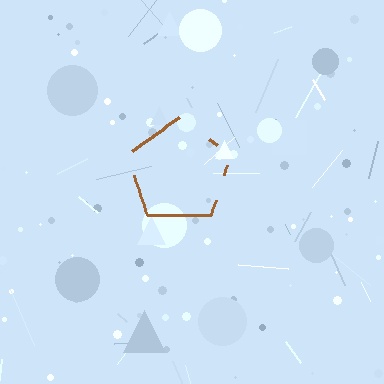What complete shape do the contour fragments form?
The contour fragments form a pentagon.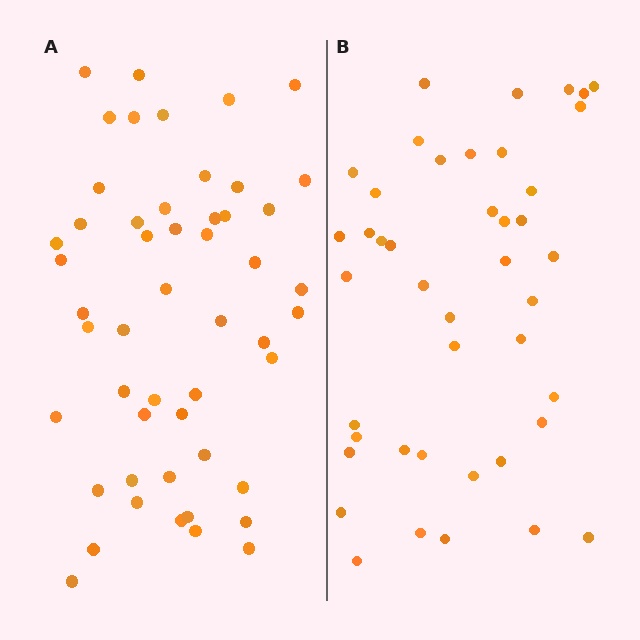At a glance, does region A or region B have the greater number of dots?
Region A (the left region) has more dots.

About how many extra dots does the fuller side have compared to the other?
Region A has roughly 8 or so more dots than region B.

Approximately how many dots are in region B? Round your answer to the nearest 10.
About 40 dots. (The exact count is 43, which rounds to 40.)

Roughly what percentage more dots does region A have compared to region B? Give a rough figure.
About 20% more.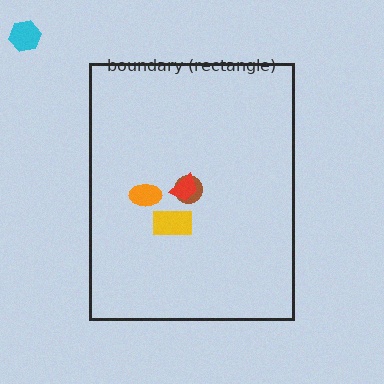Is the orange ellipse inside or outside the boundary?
Inside.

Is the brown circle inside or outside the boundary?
Inside.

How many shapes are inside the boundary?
4 inside, 1 outside.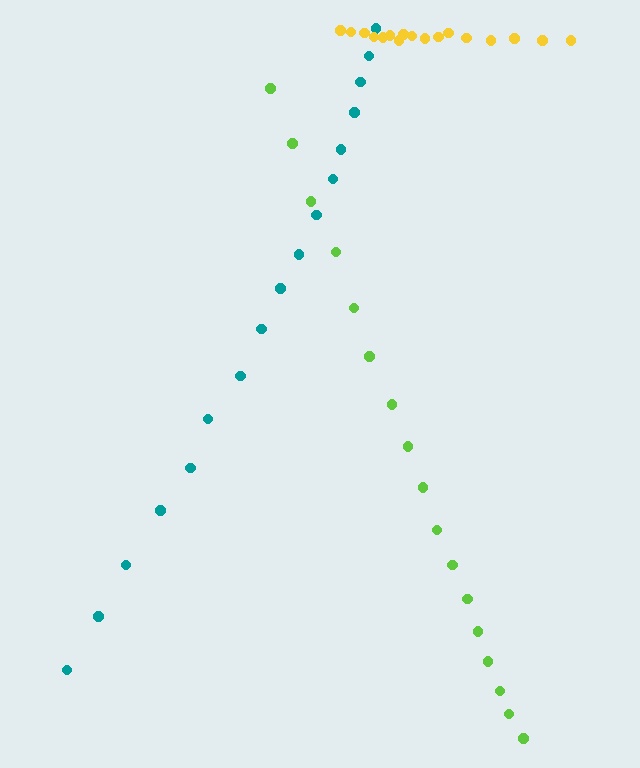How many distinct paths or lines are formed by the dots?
There are 3 distinct paths.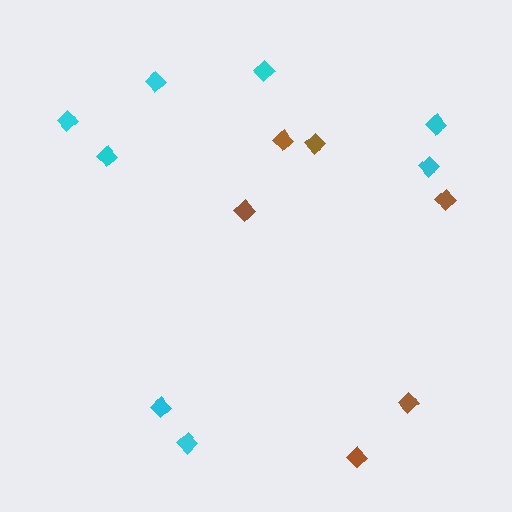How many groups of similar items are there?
There are 2 groups: one group of brown diamonds (6) and one group of cyan diamonds (8).